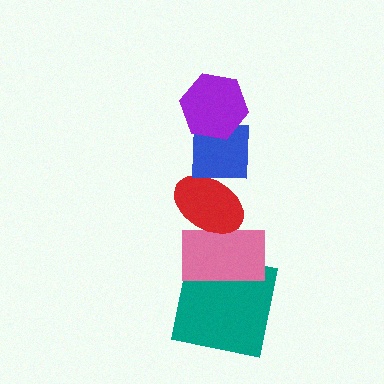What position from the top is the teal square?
The teal square is 5th from the top.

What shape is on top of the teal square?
The pink rectangle is on top of the teal square.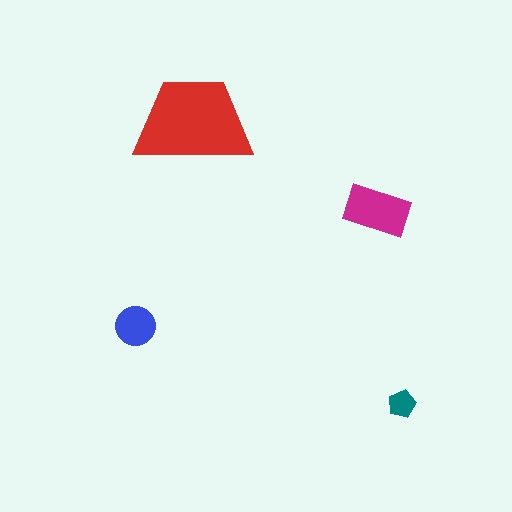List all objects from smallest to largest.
The teal pentagon, the blue circle, the magenta rectangle, the red trapezoid.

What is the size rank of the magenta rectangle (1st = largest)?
2nd.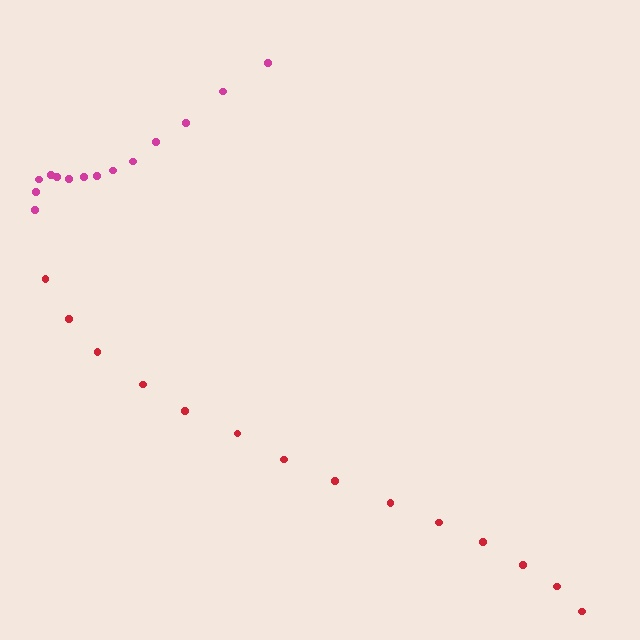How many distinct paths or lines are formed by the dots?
There are 2 distinct paths.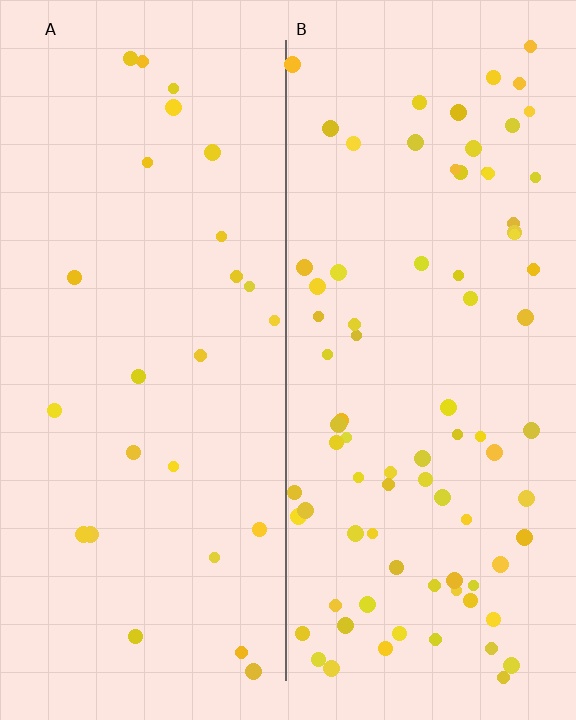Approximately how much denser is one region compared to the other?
Approximately 3.2× — region B over region A.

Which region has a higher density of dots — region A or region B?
B (the right).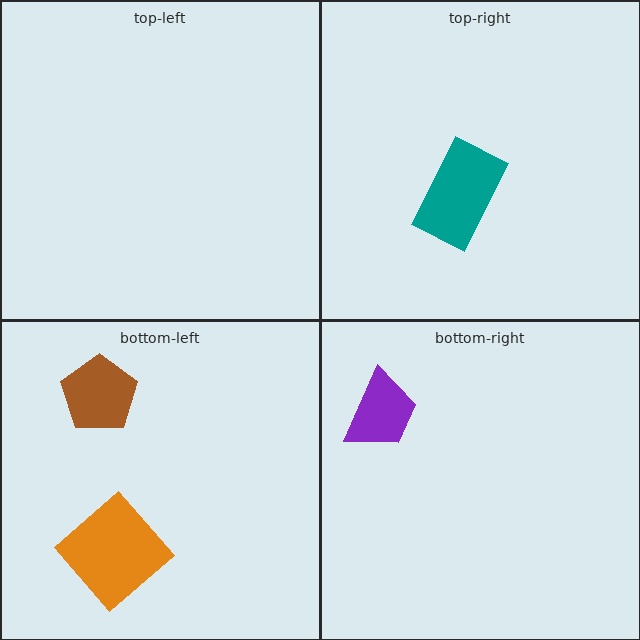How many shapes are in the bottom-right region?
1.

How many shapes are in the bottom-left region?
2.